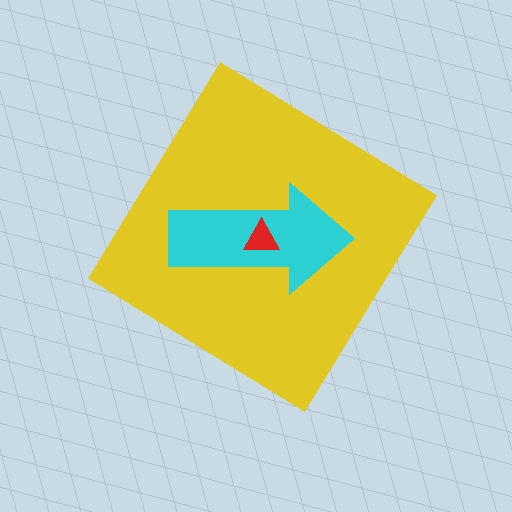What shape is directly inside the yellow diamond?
The cyan arrow.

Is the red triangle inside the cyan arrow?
Yes.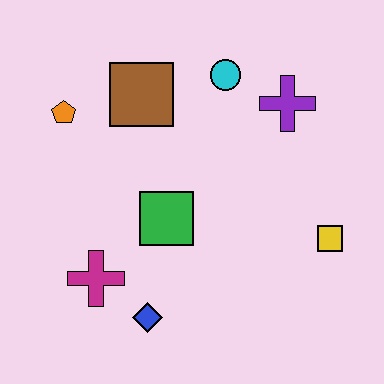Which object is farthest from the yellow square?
The orange pentagon is farthest from the yellow square.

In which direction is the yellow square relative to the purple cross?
The yellow square is below the purple cross.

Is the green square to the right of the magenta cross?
Yes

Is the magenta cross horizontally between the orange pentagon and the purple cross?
Yes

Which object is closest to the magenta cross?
The blue diamond is closest to the magenta cross.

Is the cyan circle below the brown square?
No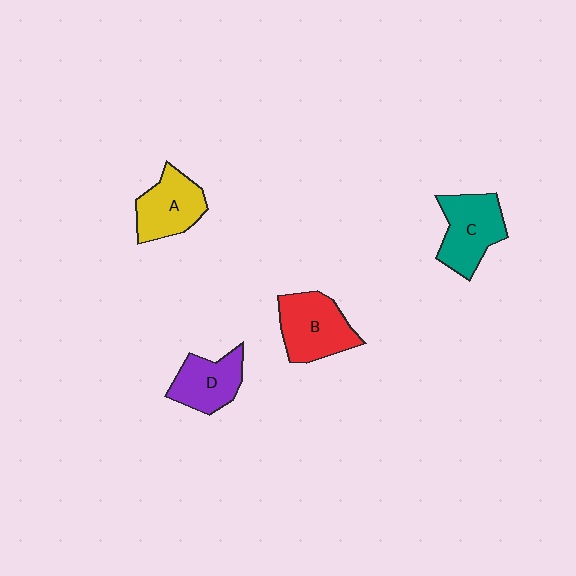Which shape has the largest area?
Shape B (red).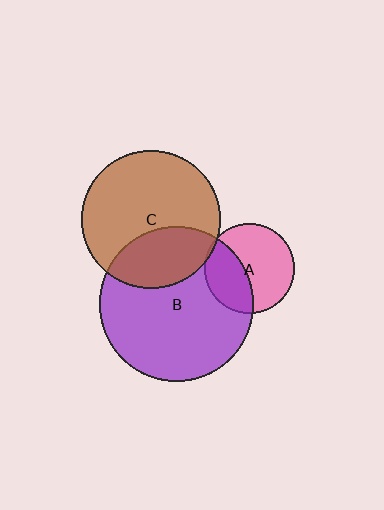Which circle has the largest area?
Circle B (purple).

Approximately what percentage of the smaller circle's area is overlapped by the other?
Approximately 30%.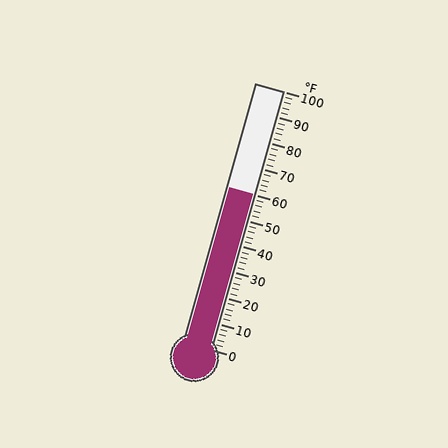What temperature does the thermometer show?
The thermometer shows approximately 60°F.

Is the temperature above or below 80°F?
The temperature is below 80°F.